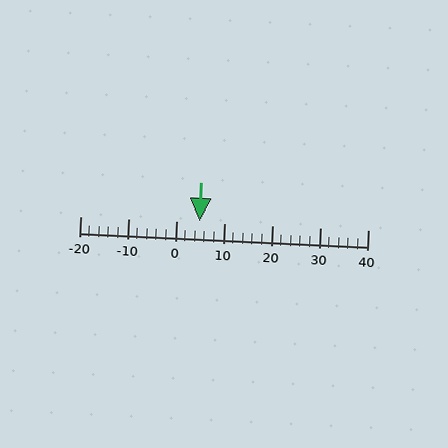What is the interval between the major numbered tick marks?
The major tick marks are spaced 10 units apart.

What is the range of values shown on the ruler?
The ruler shows values from -20 to 40.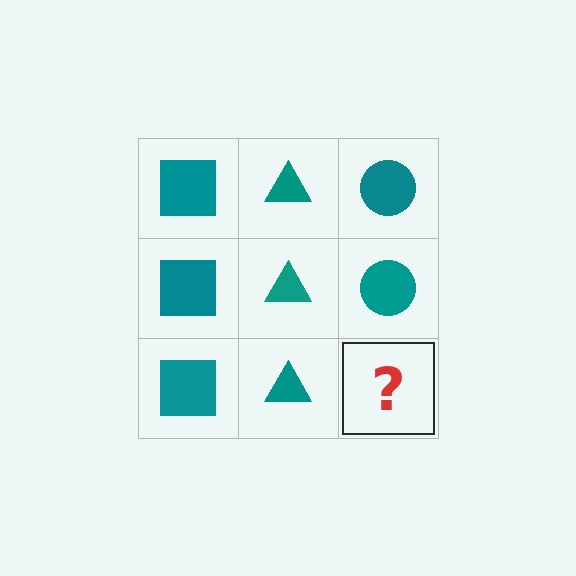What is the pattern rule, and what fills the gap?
The rule is that each column has a consistent shape. The gap should be filled with a teal circle.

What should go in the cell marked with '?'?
The missing cell should contain a teal circle.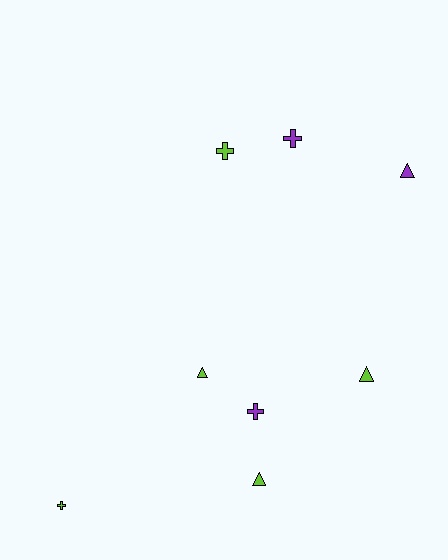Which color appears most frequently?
Lime, with 5 objects.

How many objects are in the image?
There are 8 objects.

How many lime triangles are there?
There are 3 lime triangles.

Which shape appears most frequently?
Triangle, with 4 objects.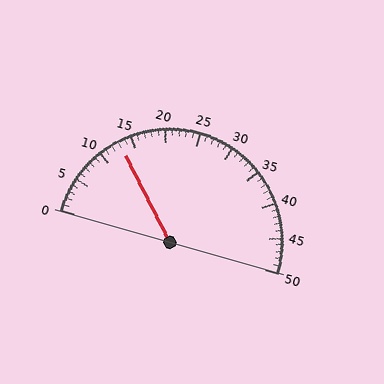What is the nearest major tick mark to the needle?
The nearest major tick mark is 15.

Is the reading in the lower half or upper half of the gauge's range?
The reading is in the lower half of the range (0 to 50).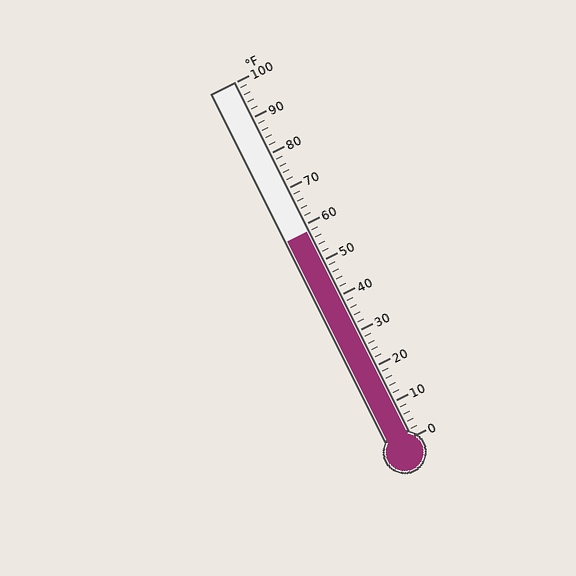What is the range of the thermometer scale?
The thermometer scale ranges from 0°F to 100°F.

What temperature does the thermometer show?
The thermometer shows approximately 58°F.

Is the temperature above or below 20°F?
The temperature is above 20°F.